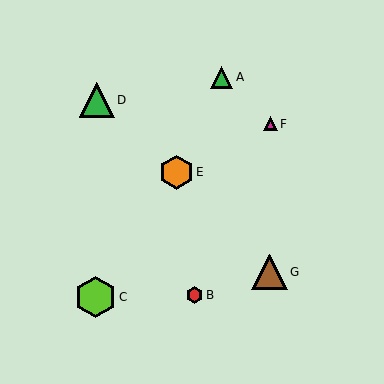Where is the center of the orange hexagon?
The center of the orange hexagon is at (176, 172).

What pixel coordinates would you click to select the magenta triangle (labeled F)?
Click at (270, 124) to select the magenta triangle F.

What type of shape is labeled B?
Shape B is a red hexagon.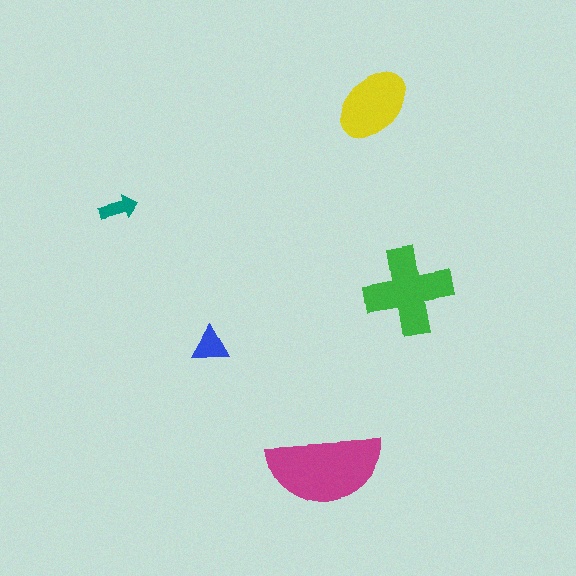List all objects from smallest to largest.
The teal arrow, the blue triangle, the yellow ellipse, the green cross, the magenta semicircle.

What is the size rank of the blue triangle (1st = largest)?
4th.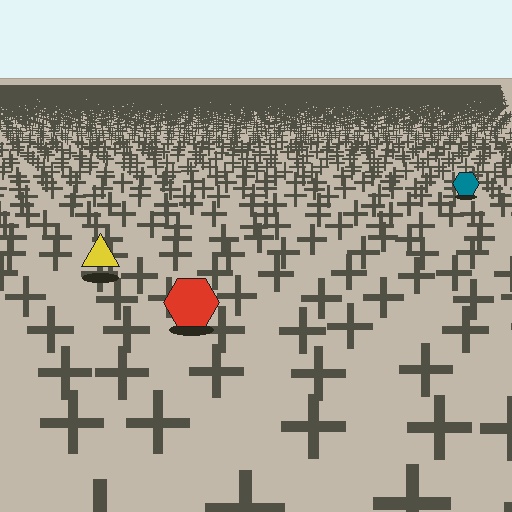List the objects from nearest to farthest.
From nearest to farthest: the red hexagon, the yellow triangle, the teal hexagon.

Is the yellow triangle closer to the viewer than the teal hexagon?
Yes. The yellow triangle is closer — you can tell from the texture gradient: the ground texture is coarser near it.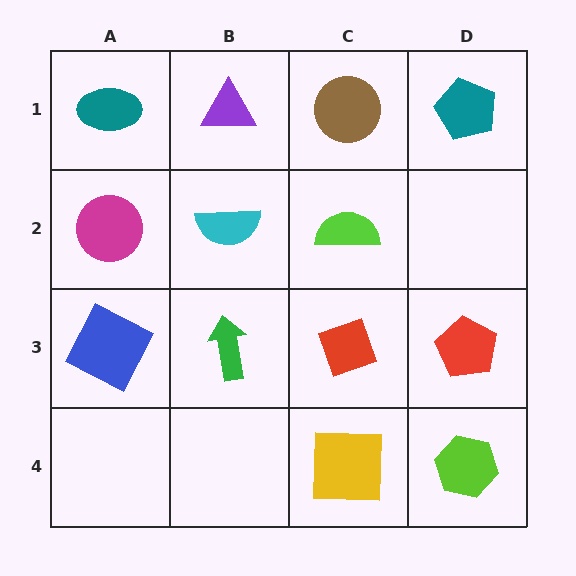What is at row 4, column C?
A yellow square.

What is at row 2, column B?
A cyan semicircle.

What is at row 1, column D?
A teal pentagon.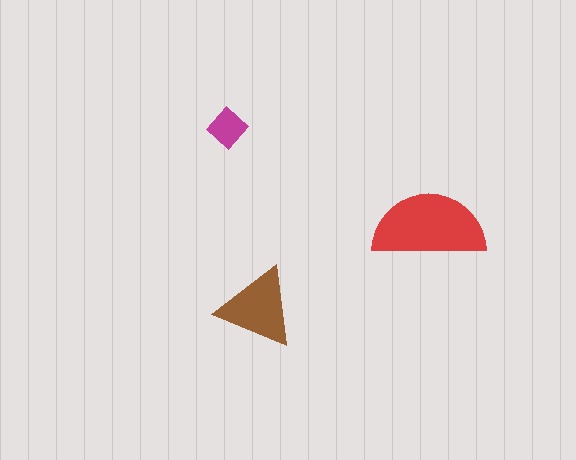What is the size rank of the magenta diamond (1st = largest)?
3rd.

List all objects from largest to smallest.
The red semicircle, the brown triangle, the magenta diamond.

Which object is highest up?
The magenta diamond is topmost.